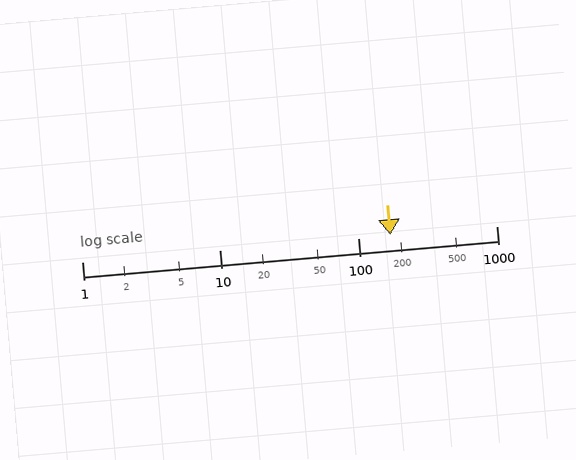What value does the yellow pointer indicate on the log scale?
The pointer indicates approximately 170.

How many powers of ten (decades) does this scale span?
The scale spans 3 decades, from 1 to 1000.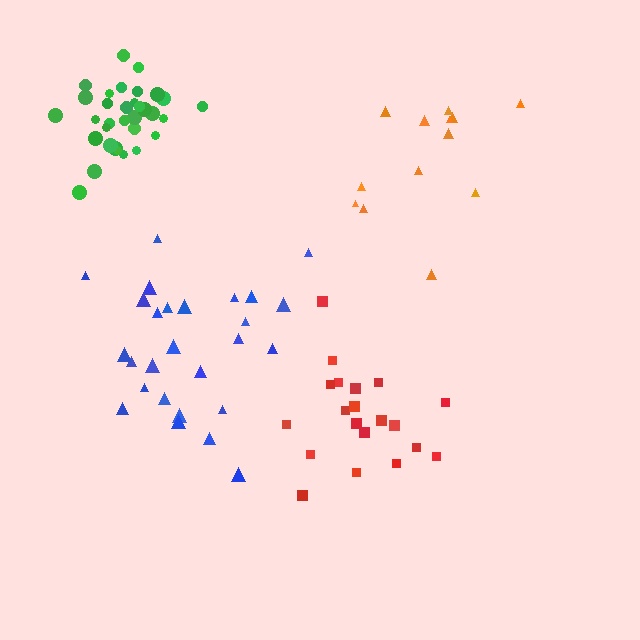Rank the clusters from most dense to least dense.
green, red, blue, orange.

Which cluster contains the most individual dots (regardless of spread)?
Green (33).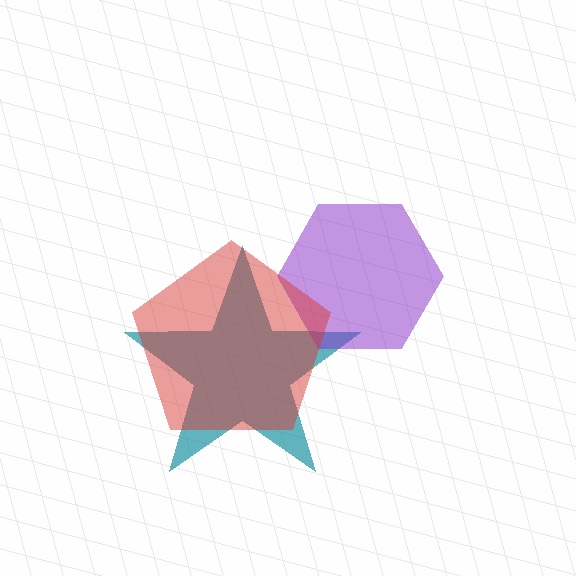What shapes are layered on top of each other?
The layered shapes are: a teal star, a purple hexagon, a red pentagon.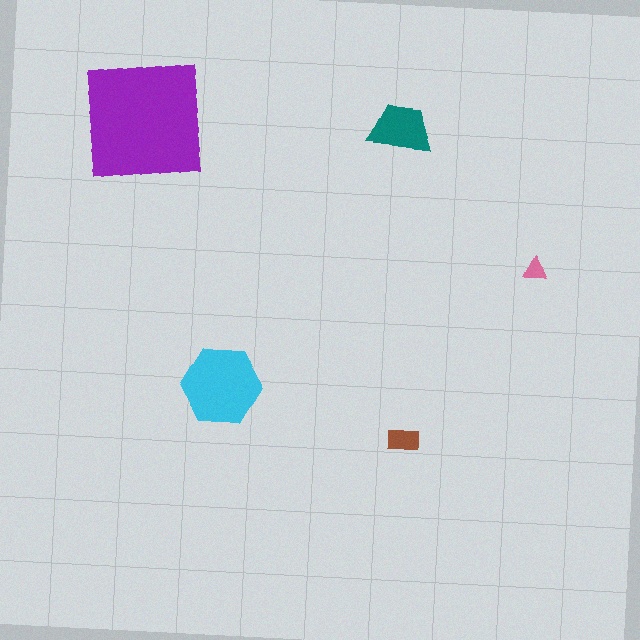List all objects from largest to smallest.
The purple square, the cyan hexagon, the teal trapezoid, the brown rectangle, the pink triangle.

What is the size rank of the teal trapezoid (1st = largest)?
3rd.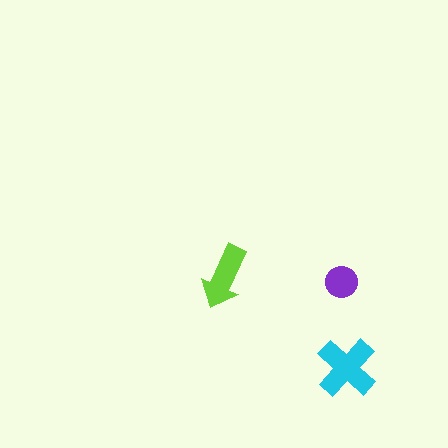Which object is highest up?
The lime arrow is topmost.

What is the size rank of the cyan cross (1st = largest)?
1st.